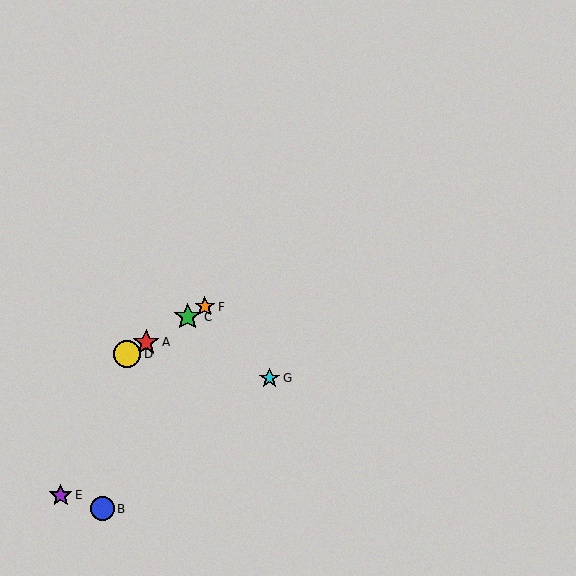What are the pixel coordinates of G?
Object G is at (270, 378).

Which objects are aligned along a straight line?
Objects A, C, D, F are aligned along a straight line.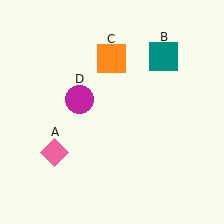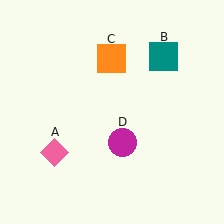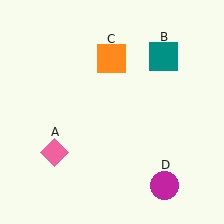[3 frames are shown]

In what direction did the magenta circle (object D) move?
The magenta circle (object D) moved down and to the right.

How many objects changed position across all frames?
1 object changed position: magenta circle (object D).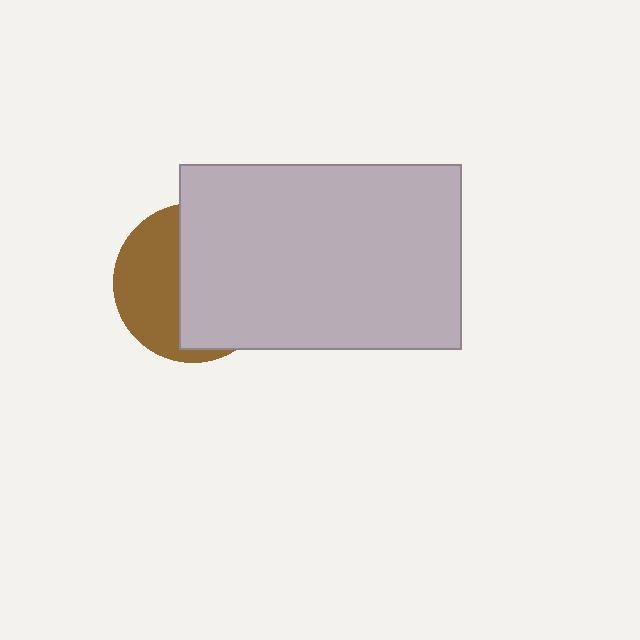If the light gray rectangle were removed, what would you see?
You would see the complete brown circle.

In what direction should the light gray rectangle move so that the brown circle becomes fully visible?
The light gray rectangle should move right. That is the shortest direction to clear the overlap and leave the brown circle fully visible.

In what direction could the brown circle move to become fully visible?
The brown circle could move left. That would shift it out from behind the light gray rectangle entirely.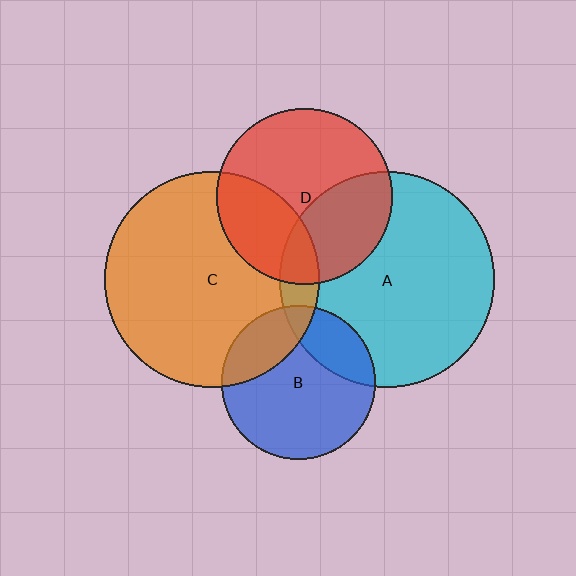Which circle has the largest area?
Circle C (orange).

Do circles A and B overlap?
Yes.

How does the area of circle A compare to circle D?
Approximately 1.5 times.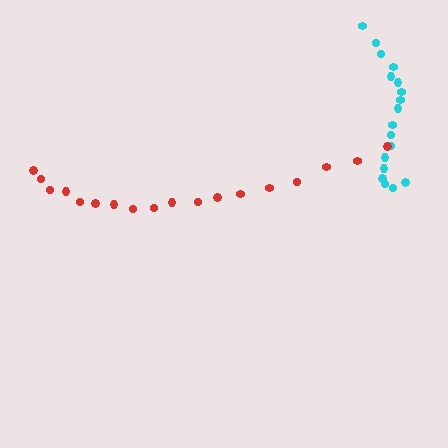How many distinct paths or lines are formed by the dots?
There are 2 distinct paths.